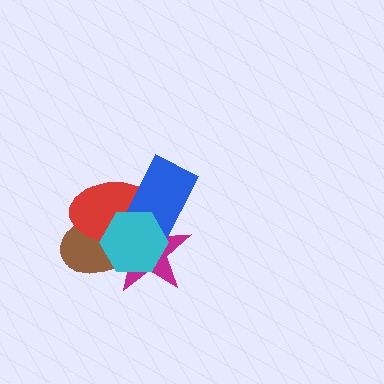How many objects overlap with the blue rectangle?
4 objects overlap with the blue rectangle.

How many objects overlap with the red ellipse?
4 objects overlap with the red ellipse.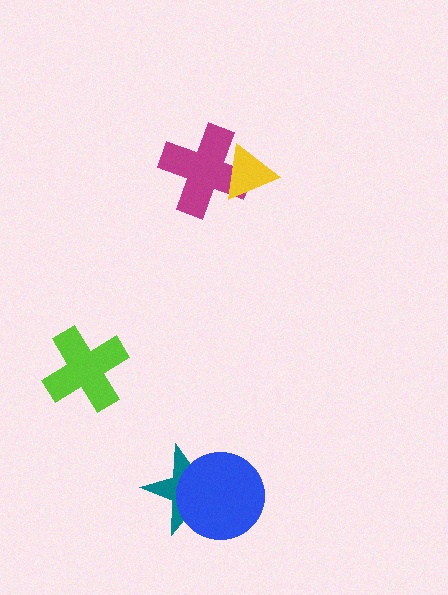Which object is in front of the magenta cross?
The yellow triangle is in front of the magenta cross.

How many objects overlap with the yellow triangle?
1 object overlaps with the yellow triangle.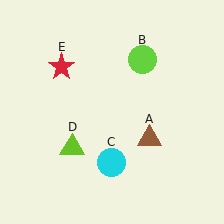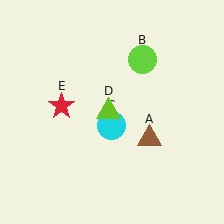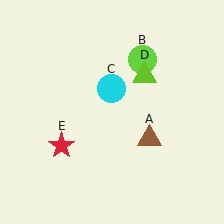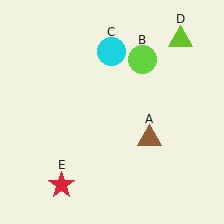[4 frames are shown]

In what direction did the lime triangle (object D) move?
The lime triangle (object D) moved up and to the right.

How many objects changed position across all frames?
3 objects changed position: cyan circle (object C), lime triangle (object D), red star (object E).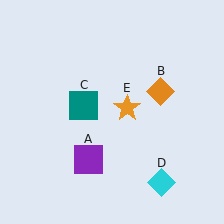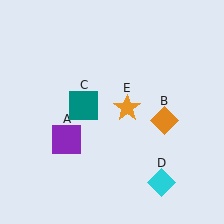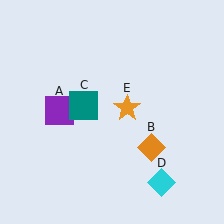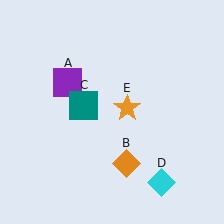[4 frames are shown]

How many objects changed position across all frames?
2 objects changed position: purple square (object A), orange diamond (object B).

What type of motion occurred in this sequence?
The purple square (object A), orange diamond (object B) rotated clockwise around the center of the scene.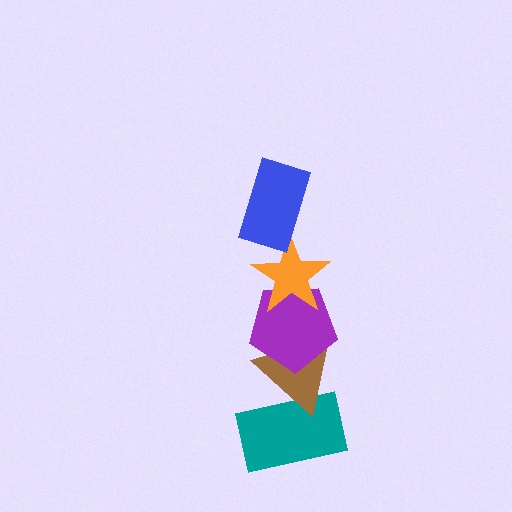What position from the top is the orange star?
The orange star is 2nd from the top.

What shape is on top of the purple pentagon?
The orange star is on top of the purple pentagon.